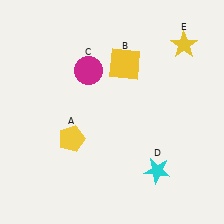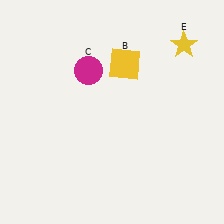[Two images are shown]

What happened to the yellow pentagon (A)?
The yellow pentagon (A) was removed in Image 2. It was in the bottom-left area of Image 1.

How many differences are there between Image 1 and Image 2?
There are 2 differences between the two images.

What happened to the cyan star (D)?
The cyan star (D) was removed in Image 2. It was in the bottom-right area of Image 1.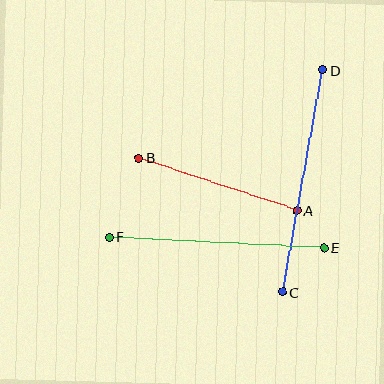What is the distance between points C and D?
The distance is approximately 226 pixels.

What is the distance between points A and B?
The distance is approximately 167 pixels.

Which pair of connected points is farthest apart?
Points C and D are farthest apart.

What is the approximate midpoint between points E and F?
The midpoint is at approximately (216, 242) pixels.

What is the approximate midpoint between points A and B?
The midpoint is at approximately (218, 184) pixels.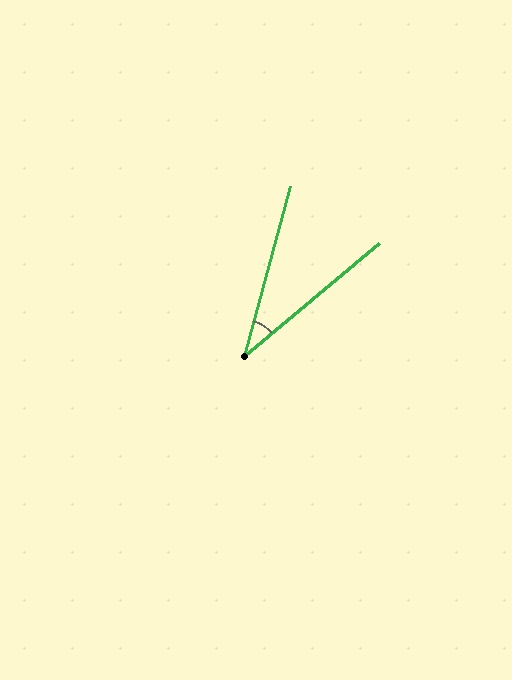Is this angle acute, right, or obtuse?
It is acute.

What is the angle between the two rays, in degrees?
Approximately 35 degrees.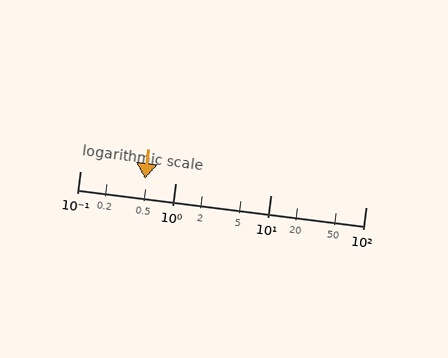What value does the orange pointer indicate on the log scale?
The pointer indicates approximately 0.48.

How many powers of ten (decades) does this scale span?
The scale spans 3 decades, from 0.1 to 100.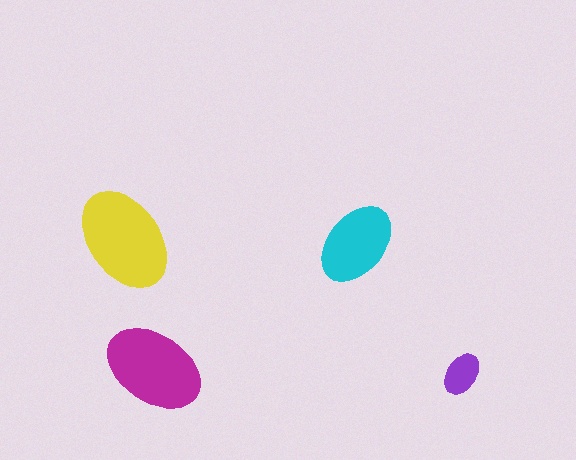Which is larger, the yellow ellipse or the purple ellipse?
The yellow one.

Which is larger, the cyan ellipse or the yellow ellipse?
The yellow one.